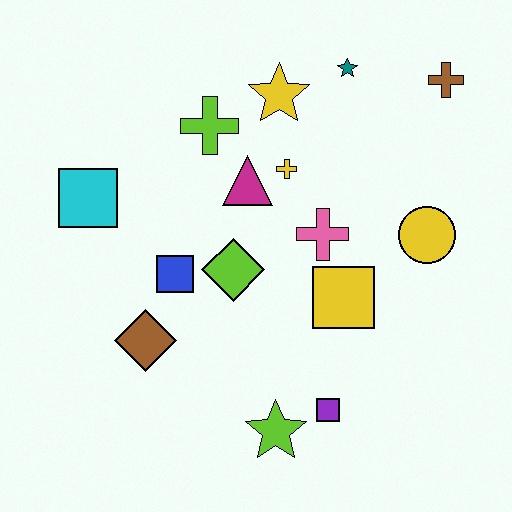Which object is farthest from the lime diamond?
The brown cross is farthest from the lime diamond.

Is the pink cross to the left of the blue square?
No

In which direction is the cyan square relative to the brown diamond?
The cyan square is above the brown diamond.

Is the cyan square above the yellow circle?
Yes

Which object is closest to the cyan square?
The blue square is closest to the cyan square.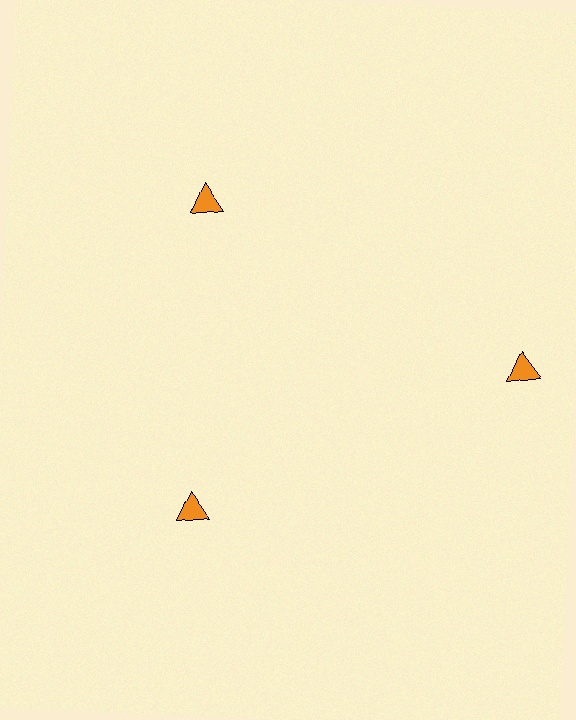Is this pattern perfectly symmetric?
No. The 3 orange triangles are arranged in a ring, but one element near the 3 o'clock position is pushed outward from the center, breaking the 3-fold rotational symmetry.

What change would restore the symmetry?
The symmetry would be restored by moving it inward, back onto the ring so that all 3 triangles sit at equal angles and equal distance from the center.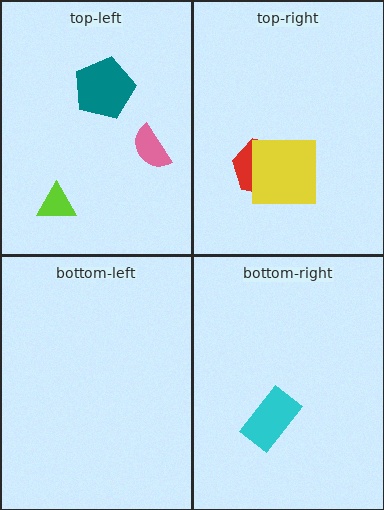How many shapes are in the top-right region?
2.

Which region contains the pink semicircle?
The top-left region.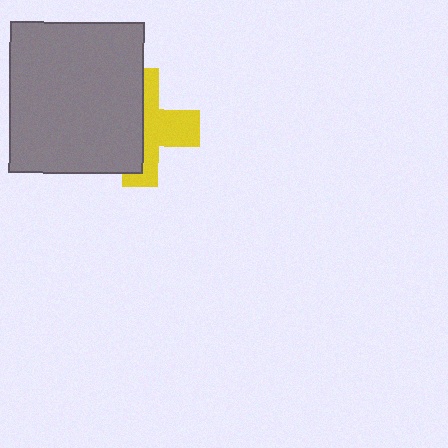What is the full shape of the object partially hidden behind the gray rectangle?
The partially hidden object is a yellow cross.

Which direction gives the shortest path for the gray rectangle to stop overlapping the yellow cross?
Moving left gives the shortest separation.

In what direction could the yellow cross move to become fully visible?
The yellow cross could move right. That would shift it out from behind the gray rectangle entirely.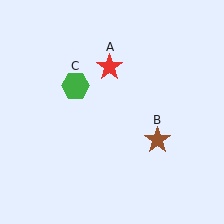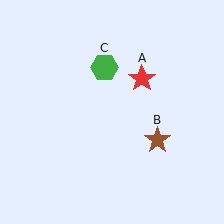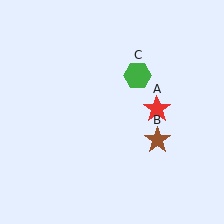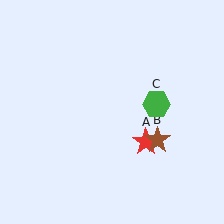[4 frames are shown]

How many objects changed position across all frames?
2 objects changed position: red star (object A), green hexagon (object C).